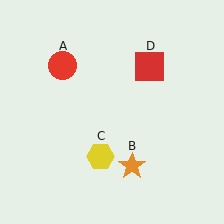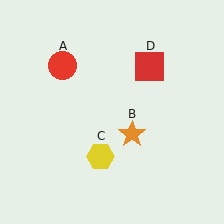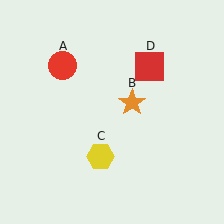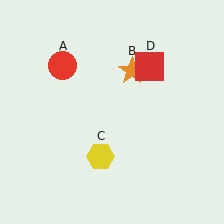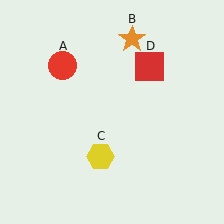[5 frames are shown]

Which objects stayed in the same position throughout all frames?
Red circle (object A) and yellow hexagon (object C) and red square (object D) remained stationary.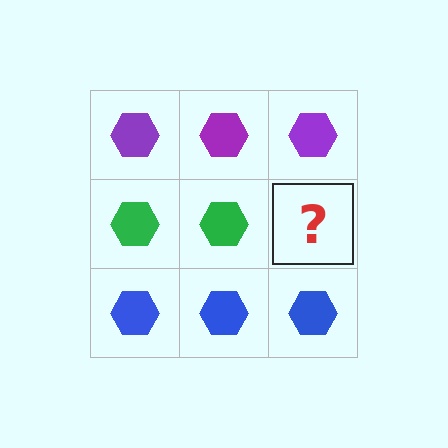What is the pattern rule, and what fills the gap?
The rule is that each row has a consistent color. The gap should be filled with a green hexagon.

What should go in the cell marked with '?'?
The missing cell should contain a green hexagon.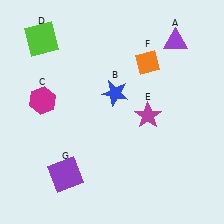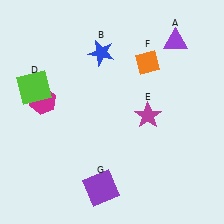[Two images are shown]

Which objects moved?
The objects that moved are: the blue star (B), the lime square (D), the purple square (G).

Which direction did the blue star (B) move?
The blue star (B) moved up.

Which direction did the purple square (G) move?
The purple square (G) moved right.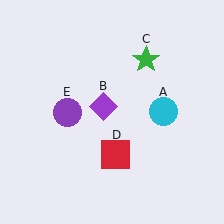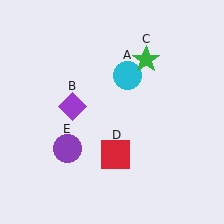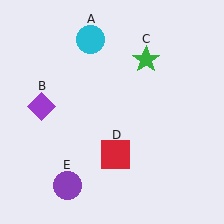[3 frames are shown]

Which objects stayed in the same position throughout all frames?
Green star (object C) and red square (object D) remained stationary.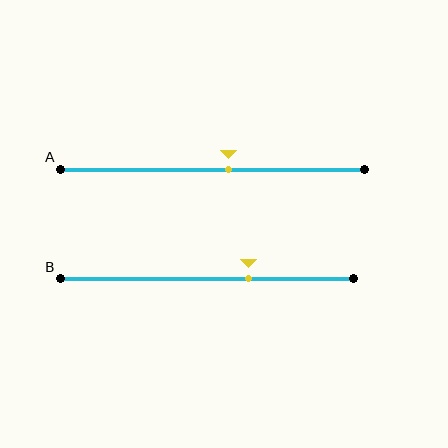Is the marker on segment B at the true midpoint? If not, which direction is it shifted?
No, the marker on segment B is shifted to the right by about 14% of the segment length.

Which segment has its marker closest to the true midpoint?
Segment A has its marker closest to the true midpoint.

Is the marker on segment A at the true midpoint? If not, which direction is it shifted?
No, the marker on segment A is shifted to the right by about 5% of the segment length.